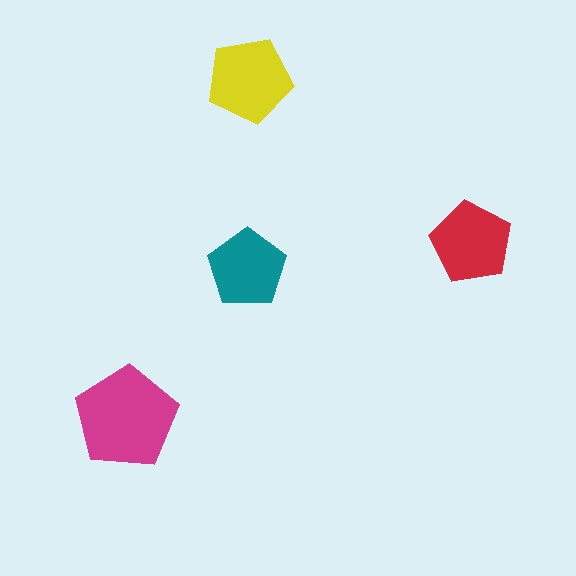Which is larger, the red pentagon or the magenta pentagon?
The magenta one.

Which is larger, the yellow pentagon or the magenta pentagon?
The magenta one.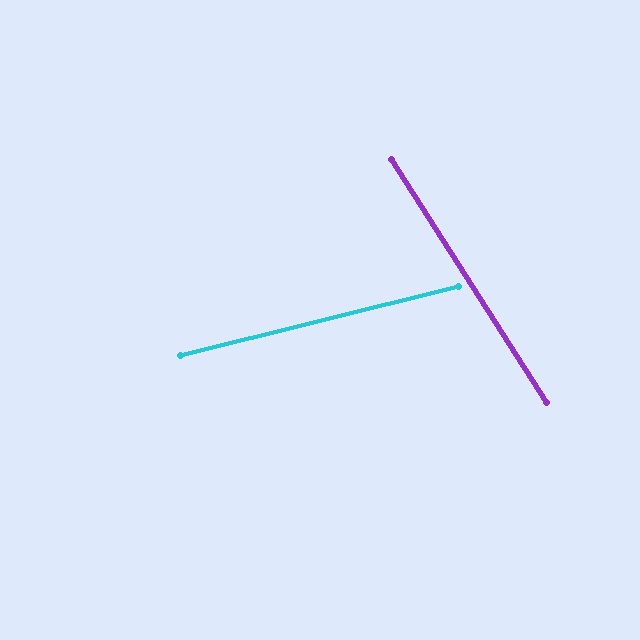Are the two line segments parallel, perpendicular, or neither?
Neither parallel nor perpendicular — they differ by about 72°.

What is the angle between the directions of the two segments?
Approximately 72 degrees.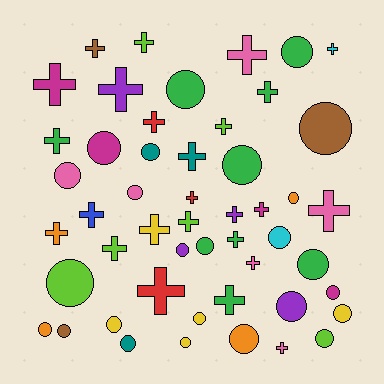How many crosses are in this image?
There are 25 crosses.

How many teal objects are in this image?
There are 3 teal objects.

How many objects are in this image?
There are 50 objects.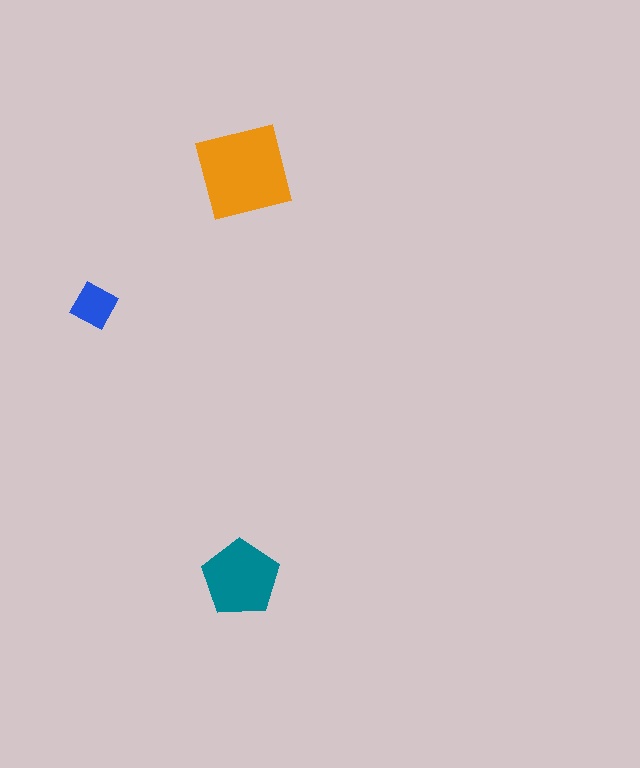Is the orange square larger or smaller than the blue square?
Larger.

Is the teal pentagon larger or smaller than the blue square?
Larger.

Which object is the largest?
The orange square.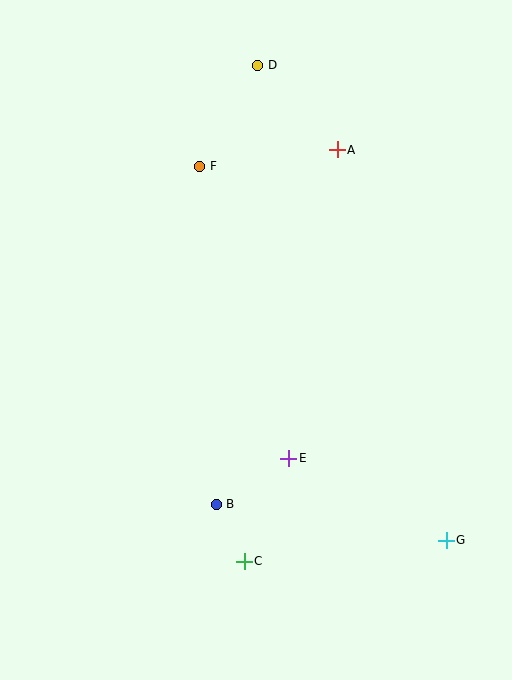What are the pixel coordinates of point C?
Point C is at (244, 561).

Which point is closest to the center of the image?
Point E at (289, 458) is closest to the center.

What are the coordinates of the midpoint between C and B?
The midpoint between C and B is at (230, 533).